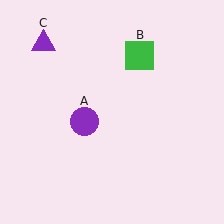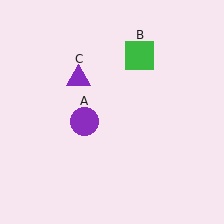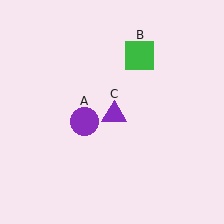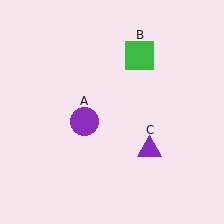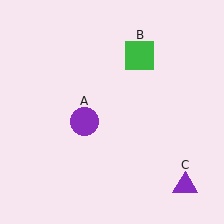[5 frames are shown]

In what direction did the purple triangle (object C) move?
The purple triangle (object C) moved down and to the right.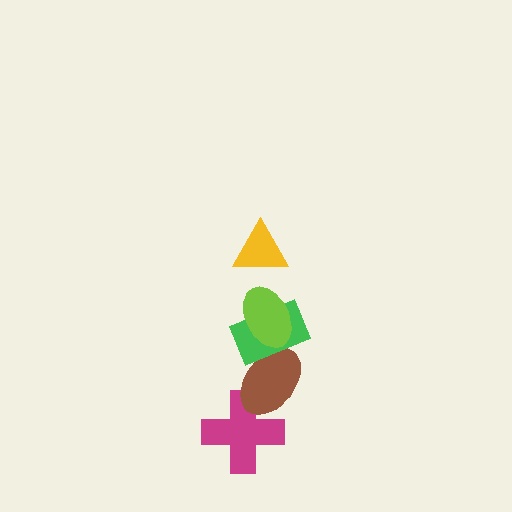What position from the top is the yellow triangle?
The yellow triangle is 1st from the top.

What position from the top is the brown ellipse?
The brown ellipse is 4th from the top.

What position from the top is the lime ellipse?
The lime ellipse is 2nd from the top.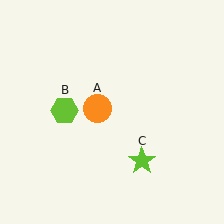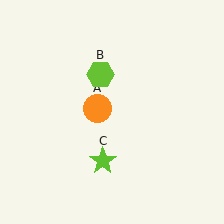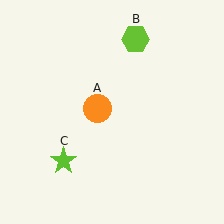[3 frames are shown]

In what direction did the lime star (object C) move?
The lime star (object C) moved left.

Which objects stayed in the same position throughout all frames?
Orange circle (object A) remained stationary.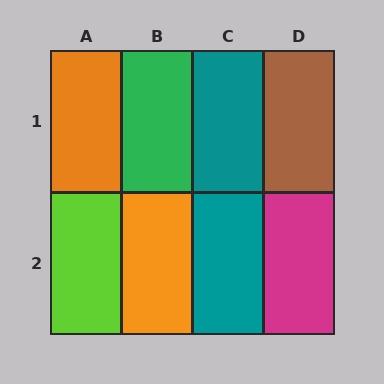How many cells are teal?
2 cells are teal.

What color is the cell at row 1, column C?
Teal.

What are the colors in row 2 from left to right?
Lime, orange, teal, magenta.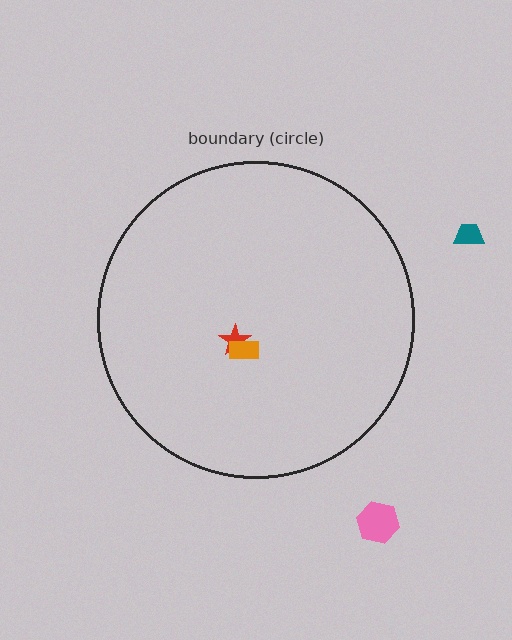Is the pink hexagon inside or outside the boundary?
Outside.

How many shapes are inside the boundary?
2 inside, 2 outside.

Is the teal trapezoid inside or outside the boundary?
Outside.